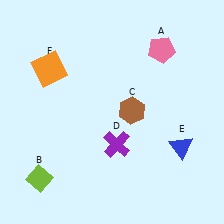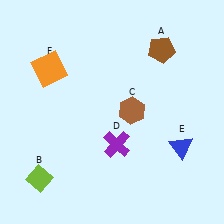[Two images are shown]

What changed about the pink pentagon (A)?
In Image 1, A is pink. In Image 2, it changed to brown.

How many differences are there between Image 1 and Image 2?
There is 1 difference between the two images.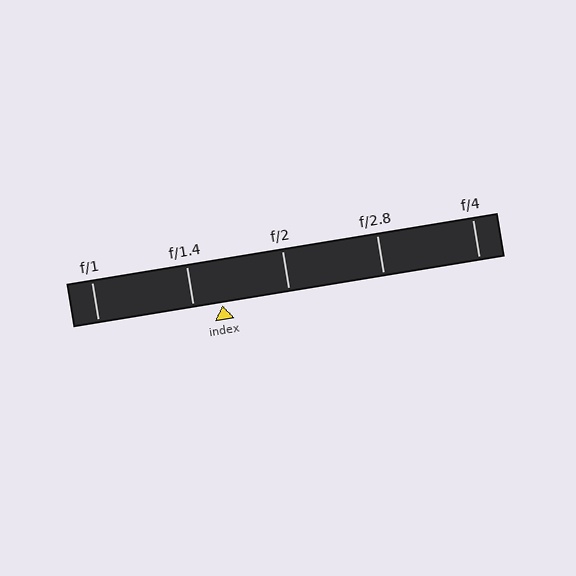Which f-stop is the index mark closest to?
The index mark is closest to f/1.4.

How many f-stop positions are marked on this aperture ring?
There are 5 f-stop positions marked.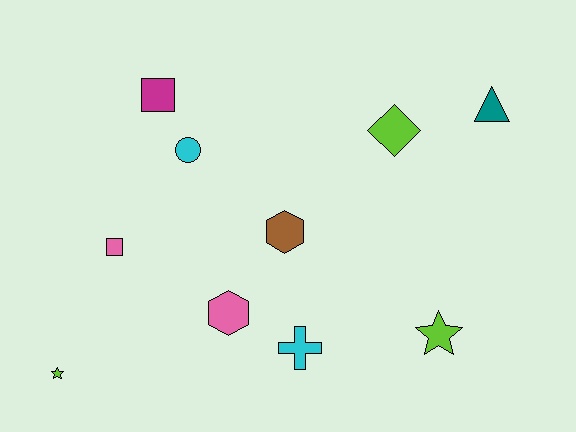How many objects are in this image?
There are 10 objects.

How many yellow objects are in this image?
There are no yellow objects.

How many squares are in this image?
There are 2 squares.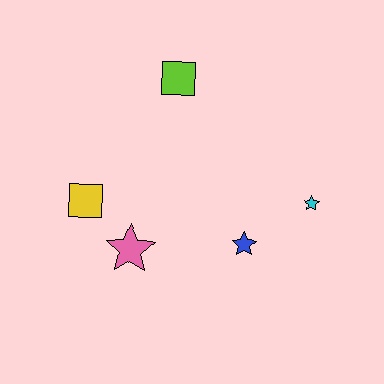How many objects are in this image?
There are 5 objects.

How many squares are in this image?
There are 2 squares.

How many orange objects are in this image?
There are no orange objects.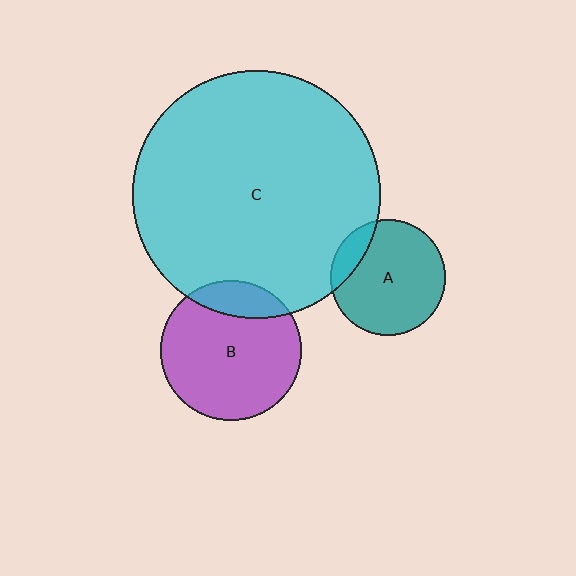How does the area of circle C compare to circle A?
Approximately 4.6 times.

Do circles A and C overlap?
Yes.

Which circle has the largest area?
Circle C (cyan).